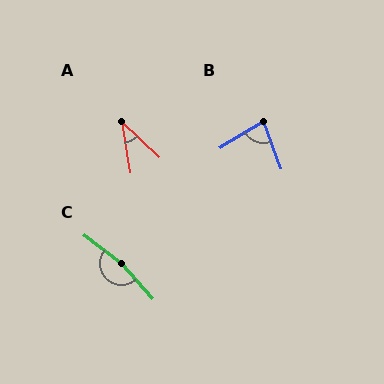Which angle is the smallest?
A, at approximately 38 degrees.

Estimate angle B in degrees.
Approximately 80 degrees.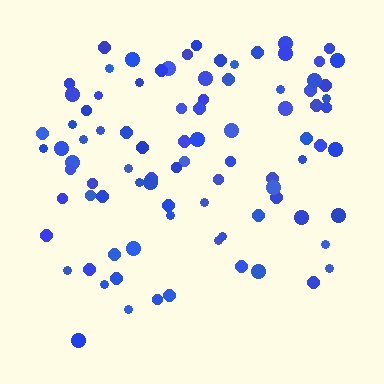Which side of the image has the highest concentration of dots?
The top.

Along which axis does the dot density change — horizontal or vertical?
Vertical.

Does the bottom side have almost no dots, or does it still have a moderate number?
Still a moderate number, just noticeably fewer than the top.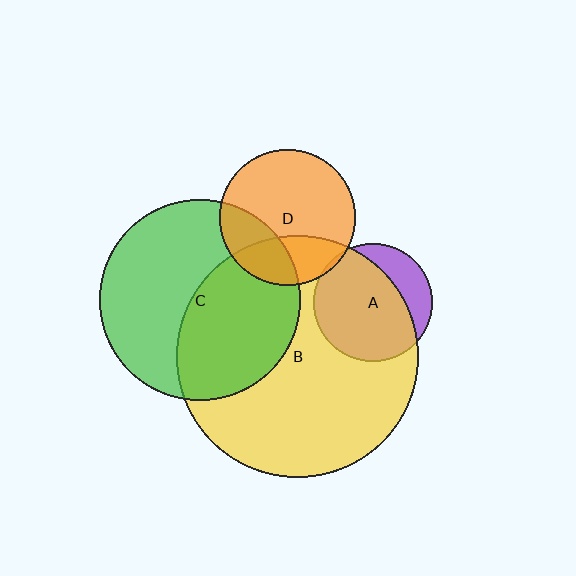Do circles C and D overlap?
Yes.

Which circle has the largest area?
Circle B (yellow).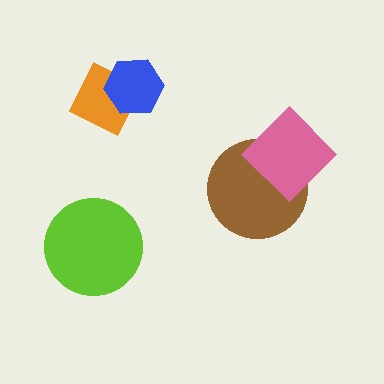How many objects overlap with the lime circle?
0 objects overlap with the lime circle.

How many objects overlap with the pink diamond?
1 object overlaps with the pink diamond.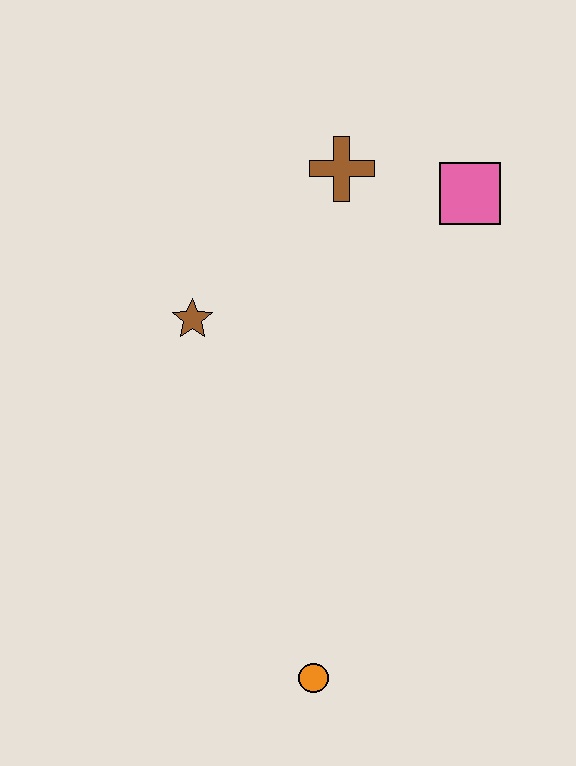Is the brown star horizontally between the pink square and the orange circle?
No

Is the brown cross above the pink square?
Yes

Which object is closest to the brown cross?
The pink square is closest to the brown cross.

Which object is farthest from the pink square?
The orange circle is farthest from the pink square.